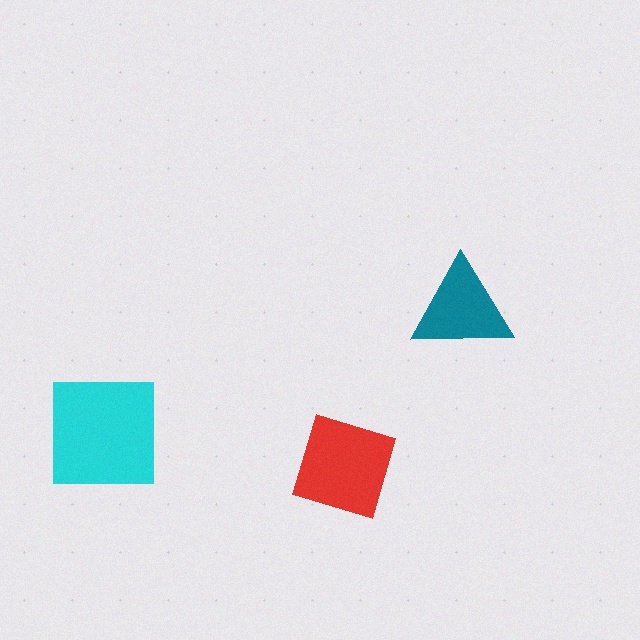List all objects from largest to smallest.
The cyan square, the red diamond, the teal triangle.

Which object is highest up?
The teal triangle is topmost.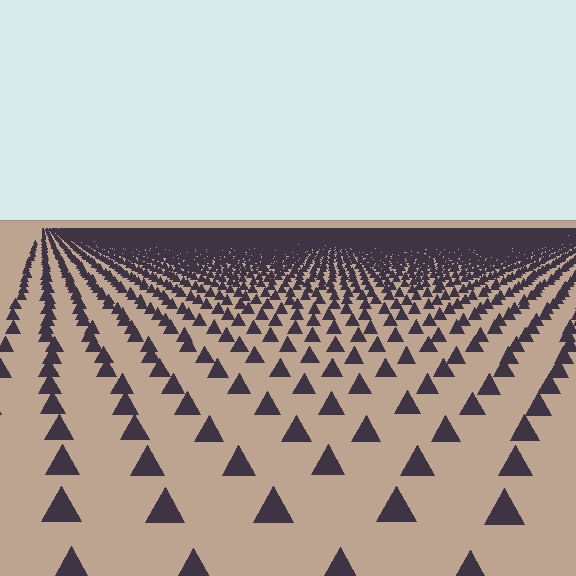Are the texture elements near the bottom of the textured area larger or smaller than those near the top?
Larger. Near the bottom, elements are closer to the viewer and appear at a bigger on-screen size.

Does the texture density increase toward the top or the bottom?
Density increases toward the top.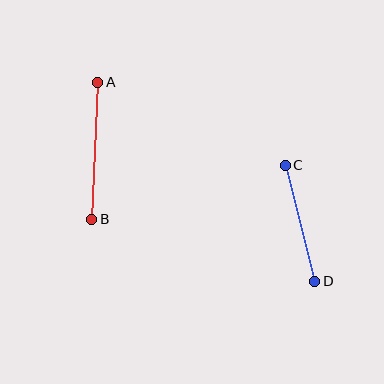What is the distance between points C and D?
The distance is approximately 119 pixels.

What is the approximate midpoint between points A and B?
The midpoint is at approximately (95, 151) pixels.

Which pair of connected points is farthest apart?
Points A and B are farthest apart.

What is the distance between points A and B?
The distance is approximately 137 pixels.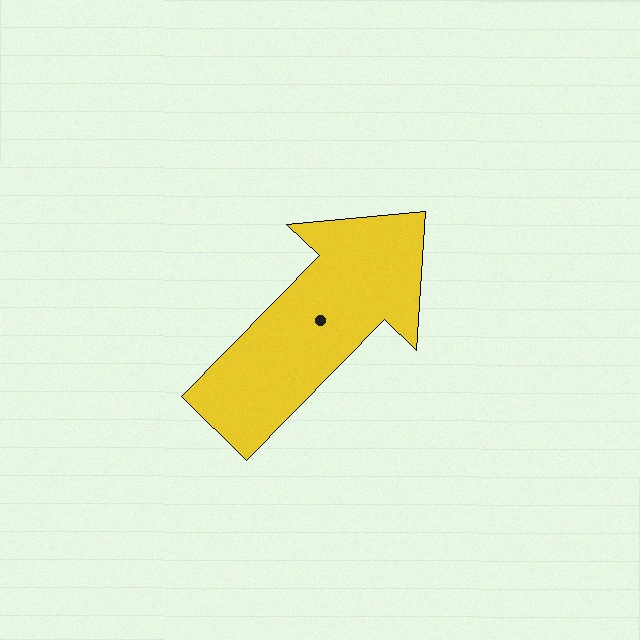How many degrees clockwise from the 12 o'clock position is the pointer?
Approximately 44 degrees.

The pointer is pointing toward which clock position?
Roughly 1 o'clock.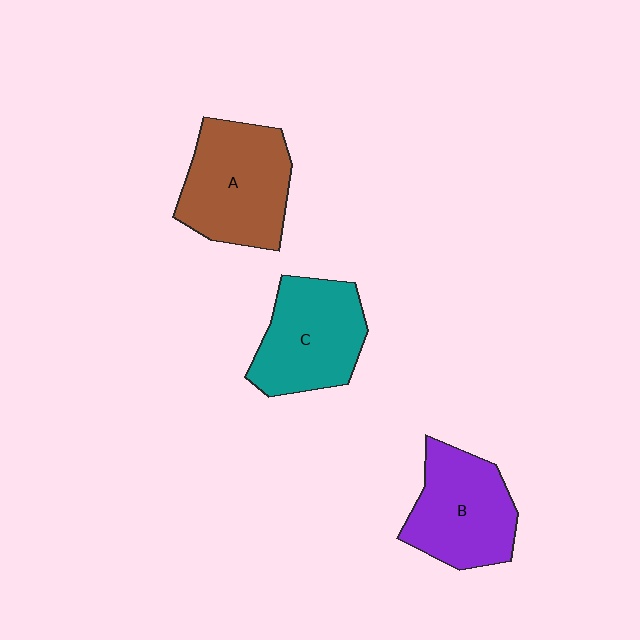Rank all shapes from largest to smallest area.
From largest to smallest: A (brown), C (teal), B (purple).